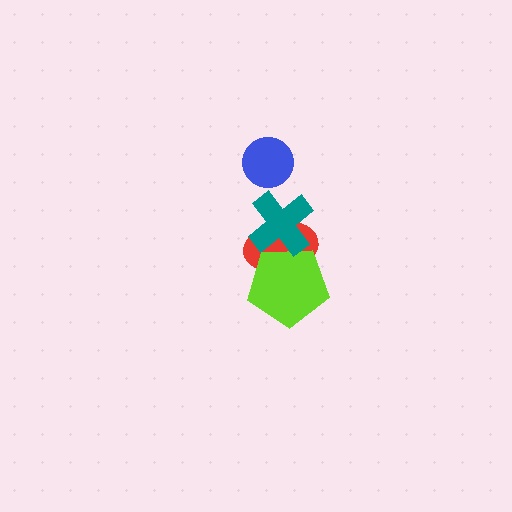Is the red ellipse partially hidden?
Yes, it is partially covered by another shape.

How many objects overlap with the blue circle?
0 objects overlap with the blue circle.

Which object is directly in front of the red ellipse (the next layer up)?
The lime pentagon is directly in front of the red ellipse.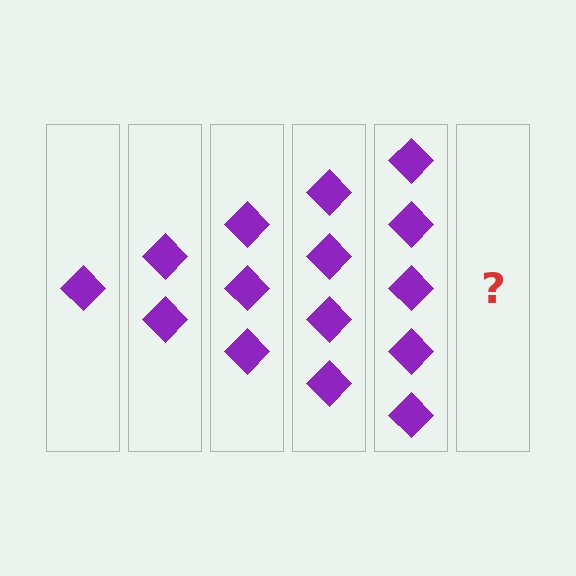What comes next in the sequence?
The next element should be 6 diamonds.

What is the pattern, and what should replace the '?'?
The pattern is that each step adds one more diamond. The '?' should be 6 diamonds.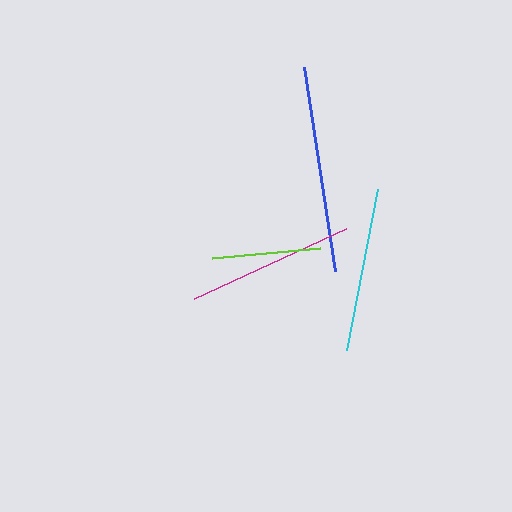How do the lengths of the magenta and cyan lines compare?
The magenta and cyan lines are approximately the same length.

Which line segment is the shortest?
The lime line is the shortest at approximately 109 pixels.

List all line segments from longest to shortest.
From longest to shortest: blue, magenta, cyan, lime.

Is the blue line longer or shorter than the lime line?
The blue line is longer than the lime line.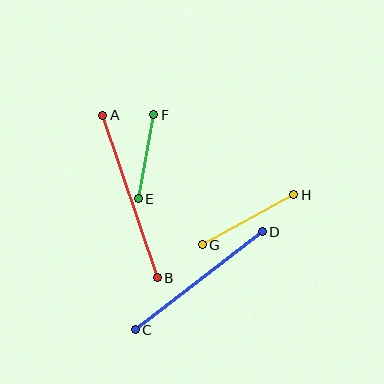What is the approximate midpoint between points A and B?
The midpoint is at approximately (130, 197) pixels.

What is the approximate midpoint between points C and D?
The midpoint is at approximately (199, 281) pixels.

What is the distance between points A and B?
The distance is approximately 171 pixels.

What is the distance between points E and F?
The distance is approximately 85 pixels.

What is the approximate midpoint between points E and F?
The midpoint is at approximately (146, 157) pixels.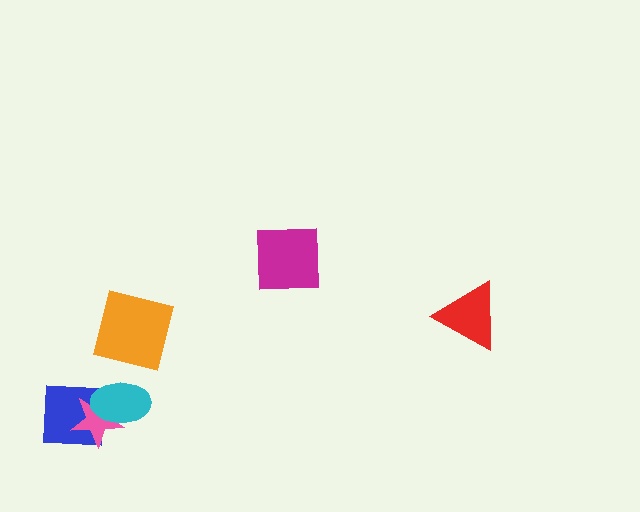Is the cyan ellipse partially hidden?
No, no other shape covers it.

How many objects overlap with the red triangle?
0 objects overlap with the red triangle.